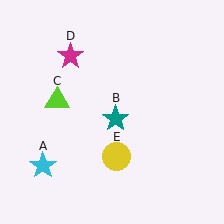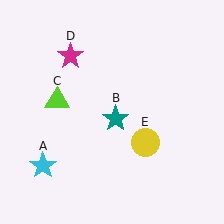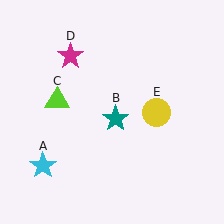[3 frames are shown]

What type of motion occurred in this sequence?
The yellow circle (object E) rotated counterclockwise around the center of the scene.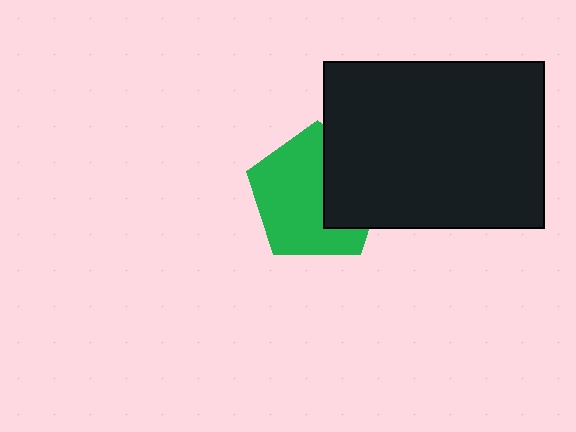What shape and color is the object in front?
The object in front is a black rectangle.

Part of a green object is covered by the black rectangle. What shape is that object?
It is a pentagon.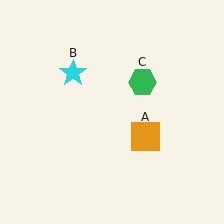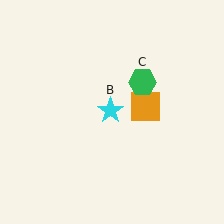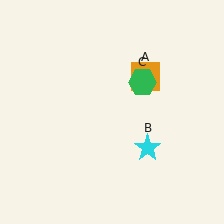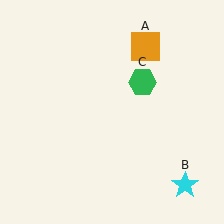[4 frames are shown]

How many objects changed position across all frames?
2 objects changed position: orange square (object A), cyan star (object B).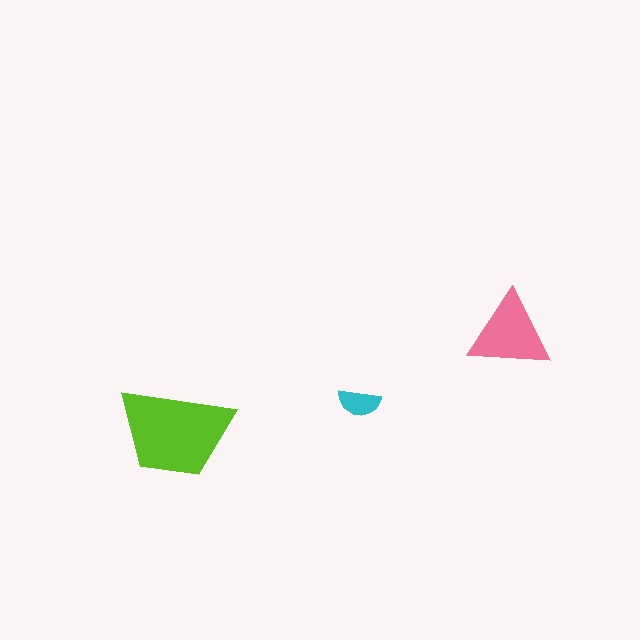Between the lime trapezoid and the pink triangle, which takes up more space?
The lime trapezoid.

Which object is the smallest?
The cyan semicircle.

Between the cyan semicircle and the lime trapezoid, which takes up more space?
The lime trapezoid.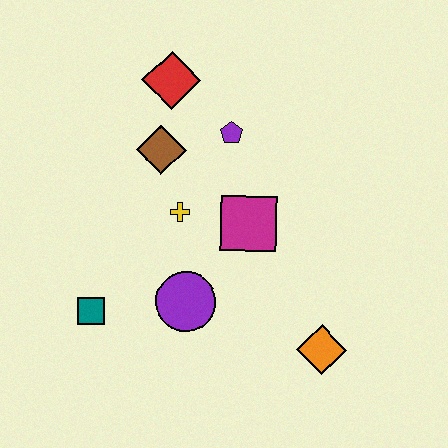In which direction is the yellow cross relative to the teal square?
The yellow cross is above the teal square.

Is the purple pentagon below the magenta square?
No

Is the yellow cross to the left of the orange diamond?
Yes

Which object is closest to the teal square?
The purple circle is closest to the teal square.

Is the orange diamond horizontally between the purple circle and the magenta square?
No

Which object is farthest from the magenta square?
The teal square is farthest from the magenta square.